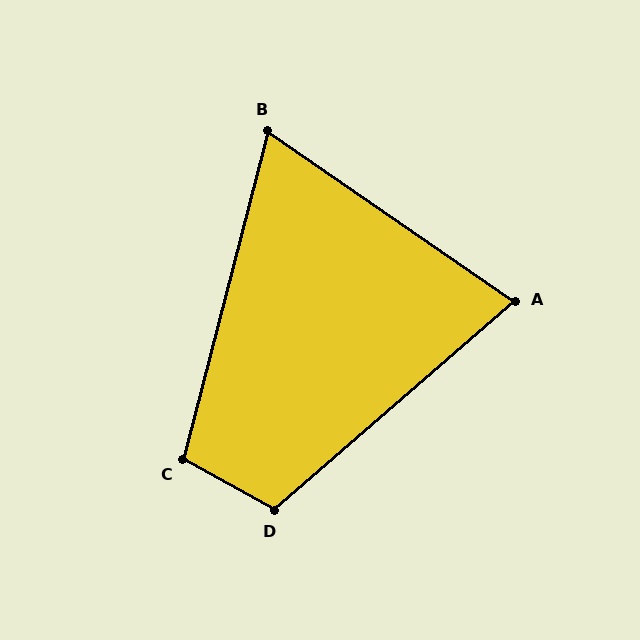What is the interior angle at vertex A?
Approximately 76 degrees (acute).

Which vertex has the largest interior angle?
D, at approximately 110 degrees.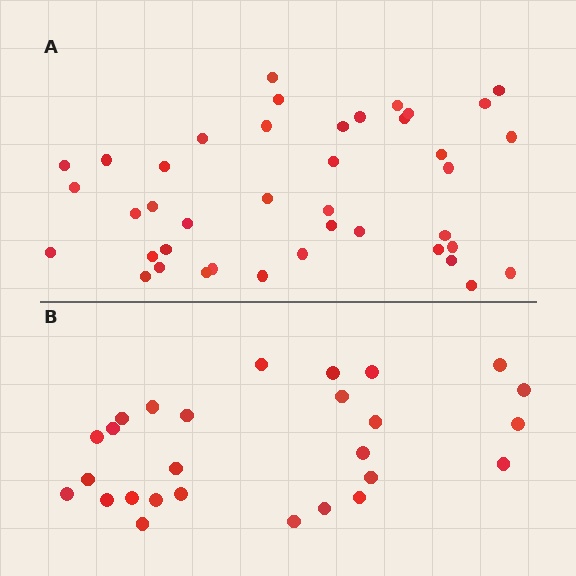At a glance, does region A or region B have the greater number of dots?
Region A (the top region) has more dots.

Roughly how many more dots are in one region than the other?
Region A has approximately 15 more dots than region B.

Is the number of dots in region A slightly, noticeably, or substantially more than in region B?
Region A has substantially more. The ratio is roughly 1.5 to 1.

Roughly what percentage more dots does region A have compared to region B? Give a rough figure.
About 50% more.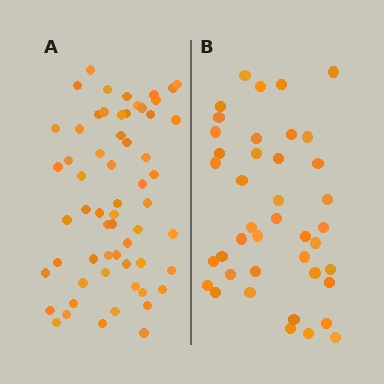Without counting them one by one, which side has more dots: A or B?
Region A (the left region) has more dots.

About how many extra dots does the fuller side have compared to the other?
Region A has approximately 20 more dots than region B.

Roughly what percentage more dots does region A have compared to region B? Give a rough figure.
About 45% more.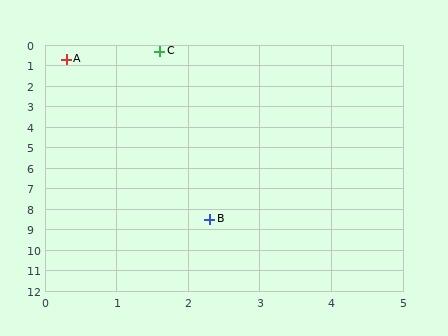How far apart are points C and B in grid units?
Points C and B are about 8.2 grid units apart.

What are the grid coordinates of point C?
Point C is at approximately (1.6, 0.3).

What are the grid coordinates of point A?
Point A is at approximately (0.3, 0.7).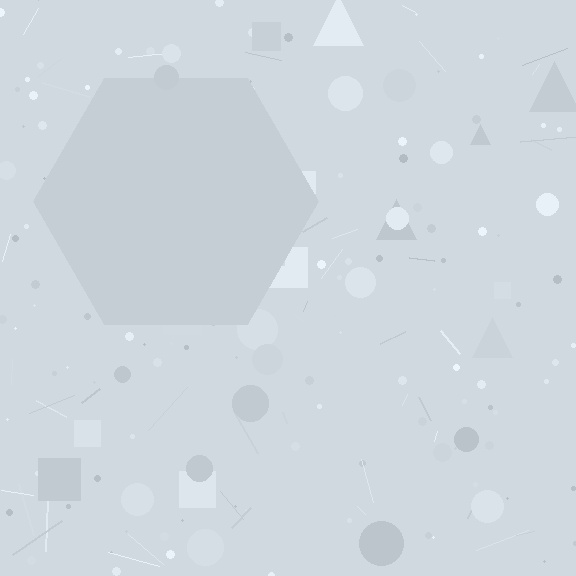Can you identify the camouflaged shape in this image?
The camouflaged shape is a hexagon.